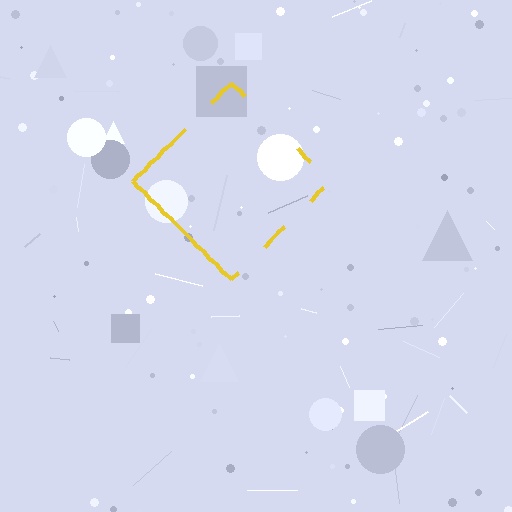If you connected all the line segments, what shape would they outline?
They would outline a diamond.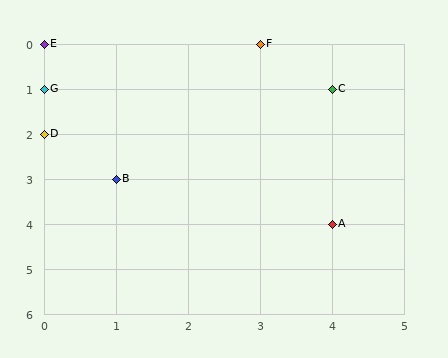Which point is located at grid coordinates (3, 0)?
Point F is at (3, 0).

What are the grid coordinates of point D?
Point D is at grid coordinates (0, 2).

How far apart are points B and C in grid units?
Points B and C are 3 columns and 2 rows apart (about 3.6 grid units diagonally).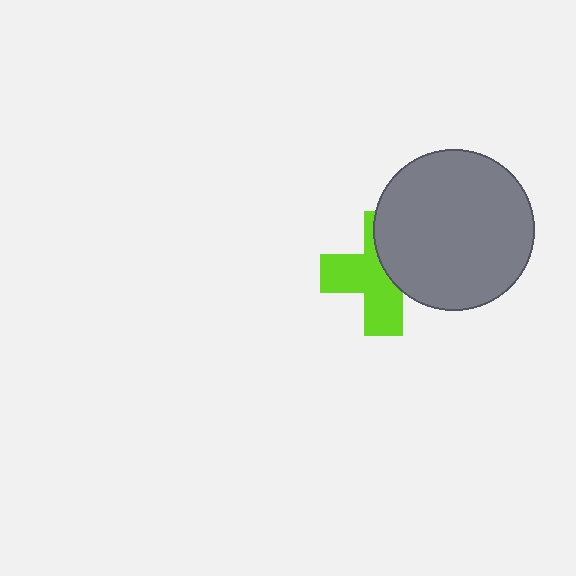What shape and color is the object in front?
The object in front is a gray circle.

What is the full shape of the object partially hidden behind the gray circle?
The partially hidden object is a lime cross.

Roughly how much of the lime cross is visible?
About half of it is visible (roughly 57%).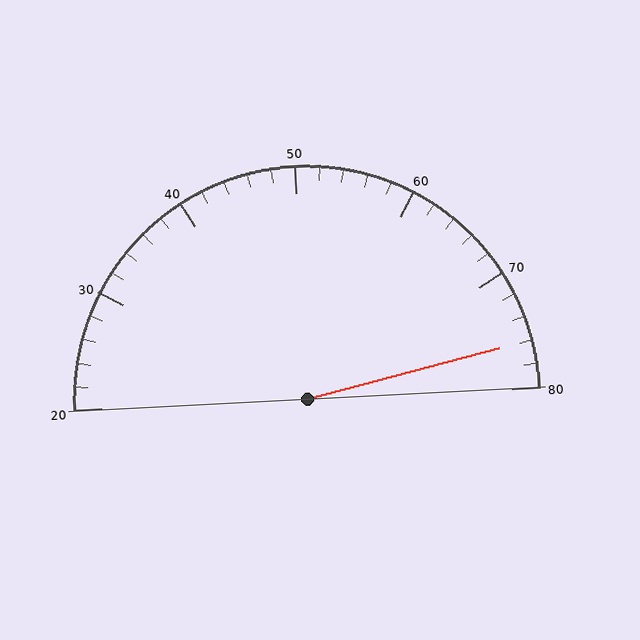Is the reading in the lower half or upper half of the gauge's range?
The reading is in the upper half of the range (20 to 80).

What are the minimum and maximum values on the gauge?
The gauge ranges from 20 to 80.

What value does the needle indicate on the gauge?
The needle indicates approximately 76.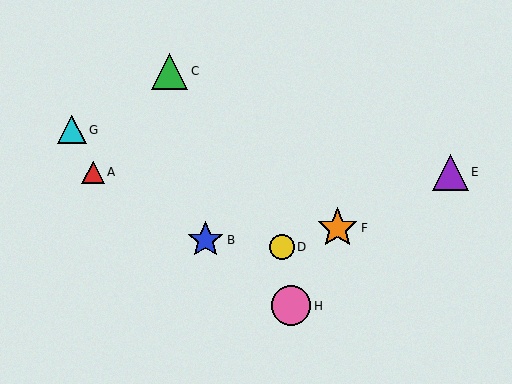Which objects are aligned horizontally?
Objects A, E are aligned horizontally.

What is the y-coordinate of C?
Object C is at y≈71.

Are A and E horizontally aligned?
Yes, both are at y≈172.